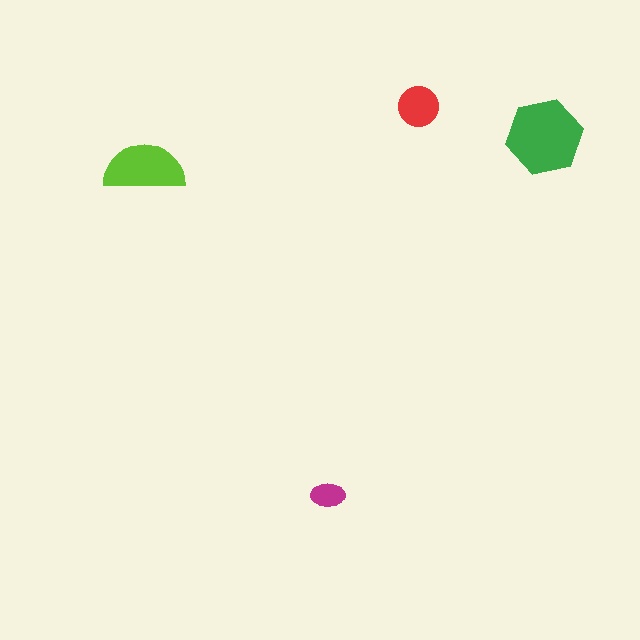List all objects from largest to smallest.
The green hexagon, the lime semicircle, the red circle, the magenta ellipse.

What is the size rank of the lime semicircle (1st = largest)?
2nd.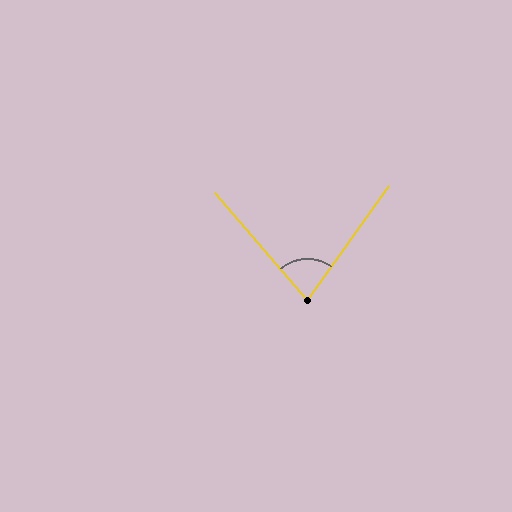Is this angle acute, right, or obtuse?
It is acute.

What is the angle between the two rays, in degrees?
Approximately 76 degrees.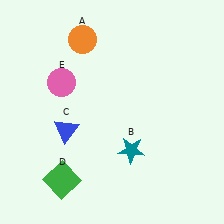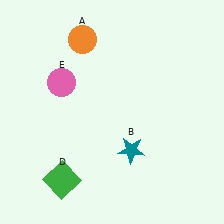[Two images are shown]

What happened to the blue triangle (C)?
The blue triangle (C) was removed in Image 2. It was in the bottom-left area of Image 1.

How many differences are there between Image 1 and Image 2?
There is 1 difference between the two images.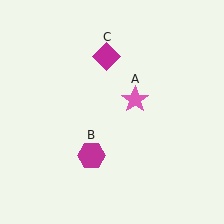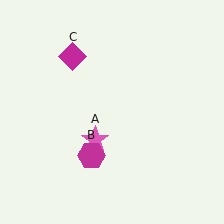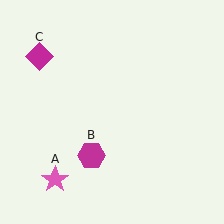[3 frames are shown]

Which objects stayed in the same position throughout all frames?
Magenta hexagon (object B) remained stationary.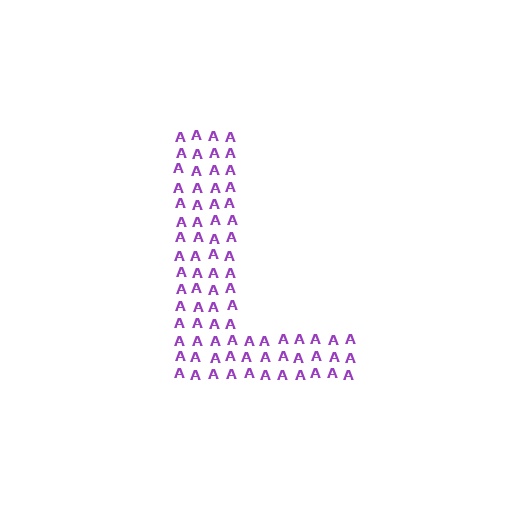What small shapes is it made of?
It is made of small letter A's.